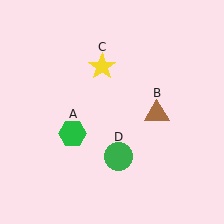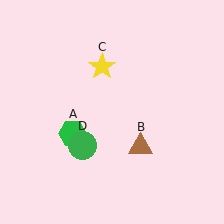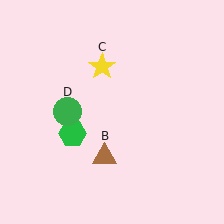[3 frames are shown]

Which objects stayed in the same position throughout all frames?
Green hexagon (object A) and yellow star (object C) remained stationary.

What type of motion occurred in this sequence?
The brown triangle (object B), green circle (object D) rotated clockwise around the center of the scene.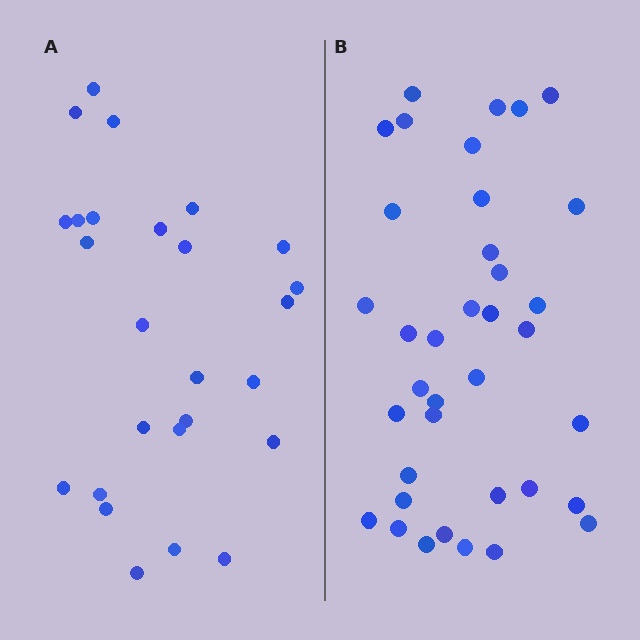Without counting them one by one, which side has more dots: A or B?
Region B (the right region) has more dots.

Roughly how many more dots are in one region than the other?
Region B has roughly 12 or so more dots than region A.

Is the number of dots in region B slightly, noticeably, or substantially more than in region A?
Region B has noticeably more, but not dramatically so. The ratio is roughly 1.4 to 1.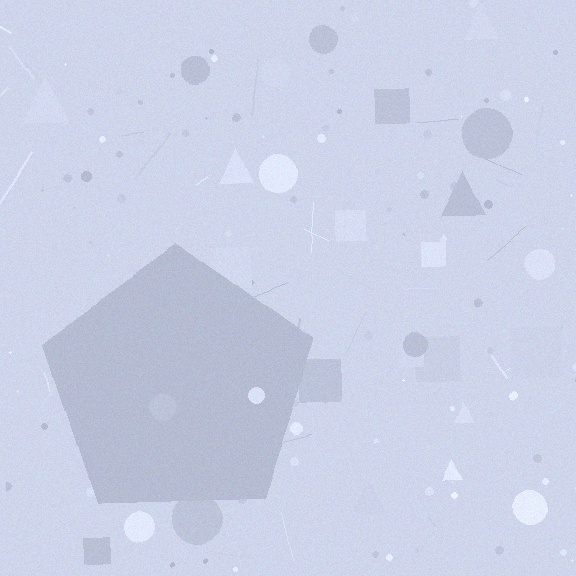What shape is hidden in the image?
A pentagon is hidden in the image.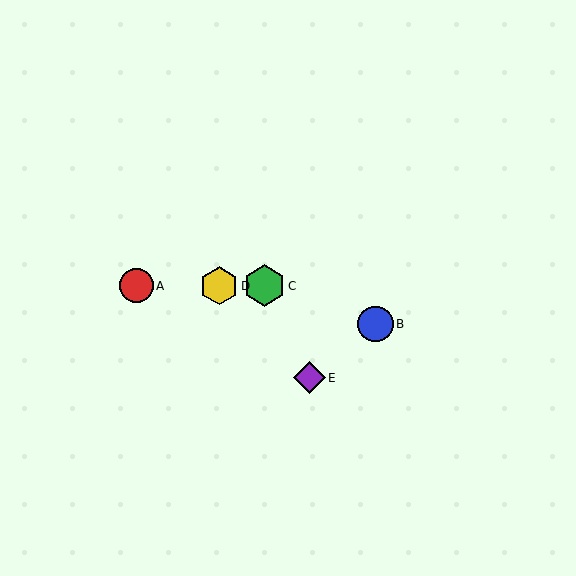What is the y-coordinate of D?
Object D is at y≈286.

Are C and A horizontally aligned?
Yes, both are at y≈286.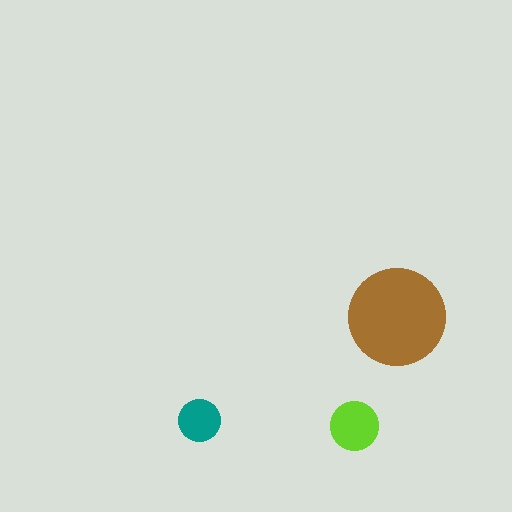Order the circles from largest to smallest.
the brown one, the lime one, the teal one.